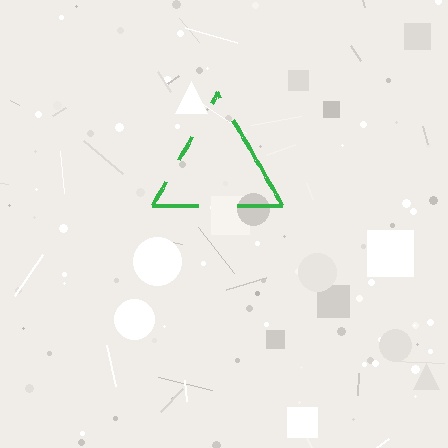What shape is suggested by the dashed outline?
The dashed outline suggests a triangle.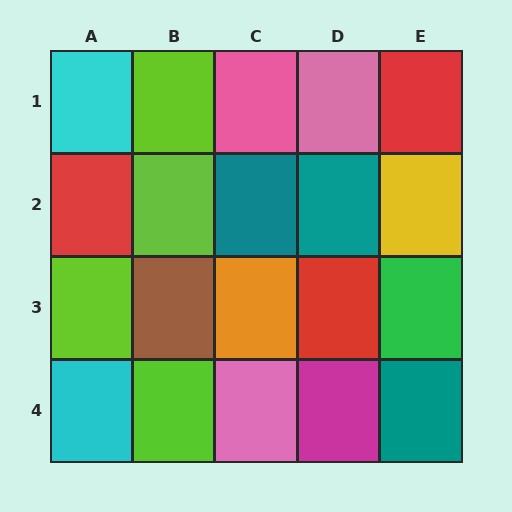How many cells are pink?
3 cells are pink.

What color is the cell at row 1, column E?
Red.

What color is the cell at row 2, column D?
Teal.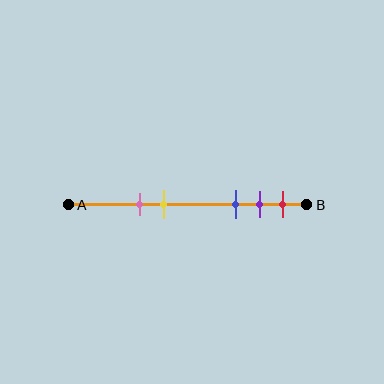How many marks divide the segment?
There are 5 marks dividing the segment.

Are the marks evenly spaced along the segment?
No, the marks are not evenly spaced.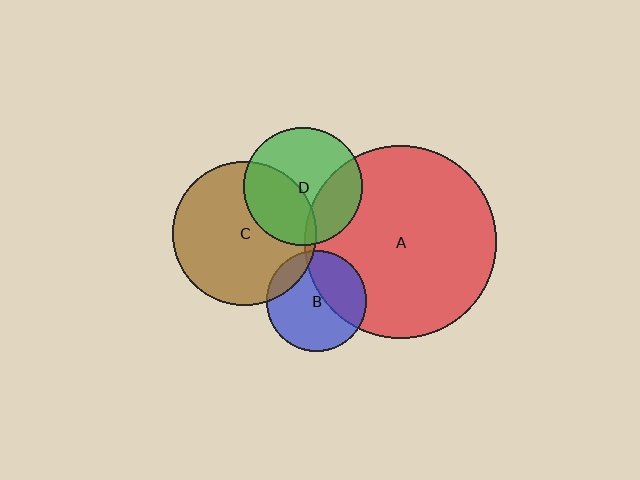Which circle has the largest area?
Circle A (red).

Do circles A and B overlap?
Yes.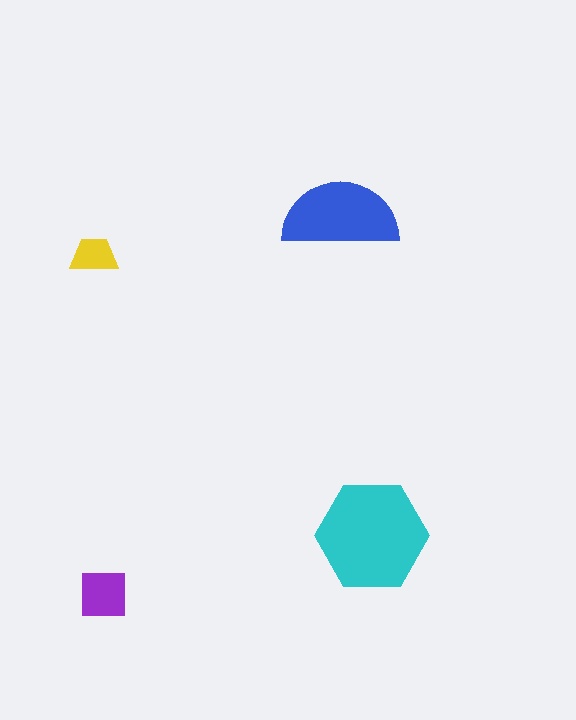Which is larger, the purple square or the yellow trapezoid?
The purple square.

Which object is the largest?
The cyan hexagon.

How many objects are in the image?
There are 4 objects in the image.